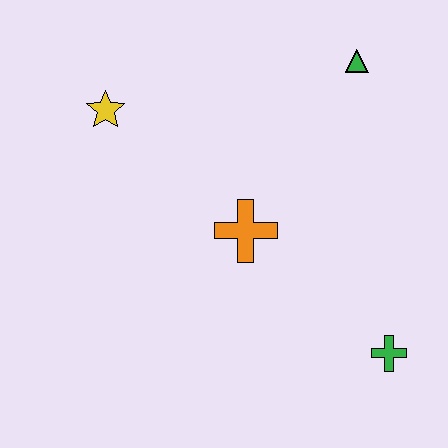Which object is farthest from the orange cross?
The green triangle is farthest from the orange cross.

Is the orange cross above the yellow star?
No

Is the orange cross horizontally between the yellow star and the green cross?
Yes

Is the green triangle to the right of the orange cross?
Yes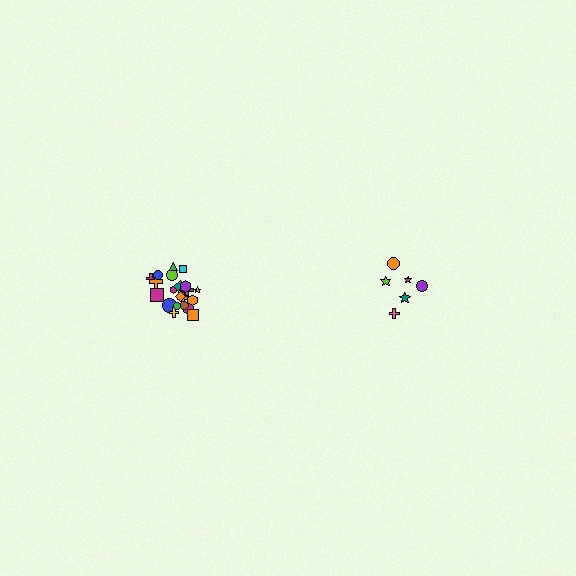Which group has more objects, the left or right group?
The left group.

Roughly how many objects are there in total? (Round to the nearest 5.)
Roughly 30 objects in total.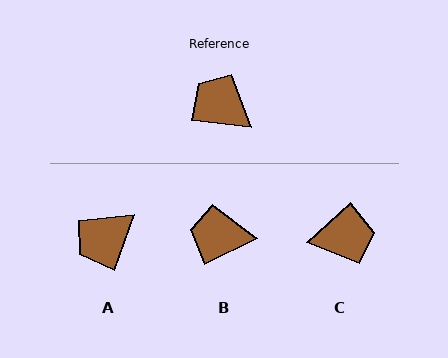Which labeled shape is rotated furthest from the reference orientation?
C, about 132 degrees away.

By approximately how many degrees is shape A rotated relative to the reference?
Approximately 76 degrees counter-clockwise.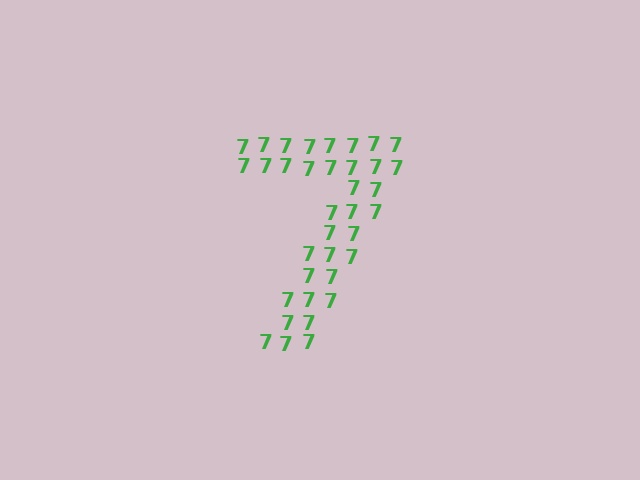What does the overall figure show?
The overall figure shows the digit 7.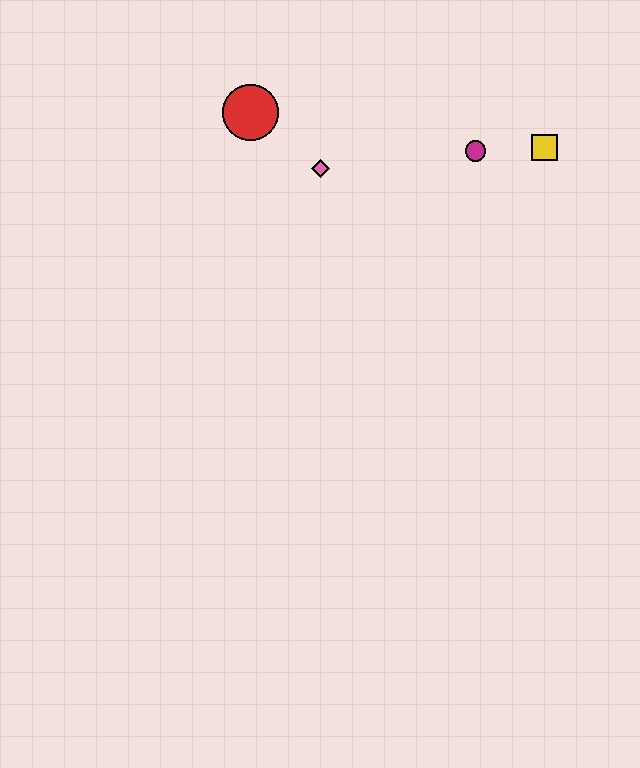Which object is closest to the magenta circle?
The yellow square is closest to the magenta circle.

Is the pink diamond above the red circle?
No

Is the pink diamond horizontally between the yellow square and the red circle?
Yes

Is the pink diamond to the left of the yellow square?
Yes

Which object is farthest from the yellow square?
The red circle is farthest from the yellow square.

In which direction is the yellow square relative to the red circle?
The yellow square is to the right of the red circle.